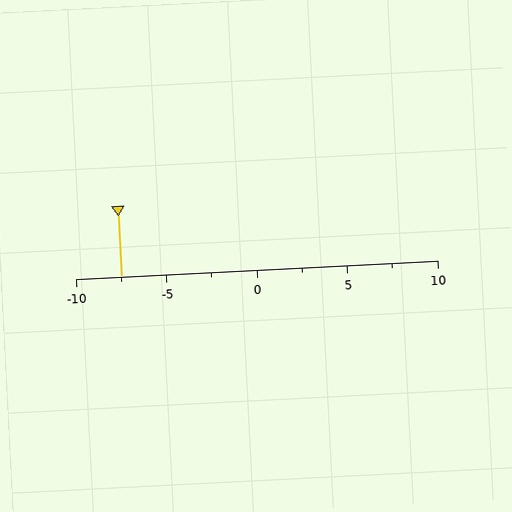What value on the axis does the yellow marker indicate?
The marker indicates approximately -7.5.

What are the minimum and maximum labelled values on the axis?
The axis runs from -10 to 10.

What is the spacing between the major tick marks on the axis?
The major ticks are spaced 5 apart.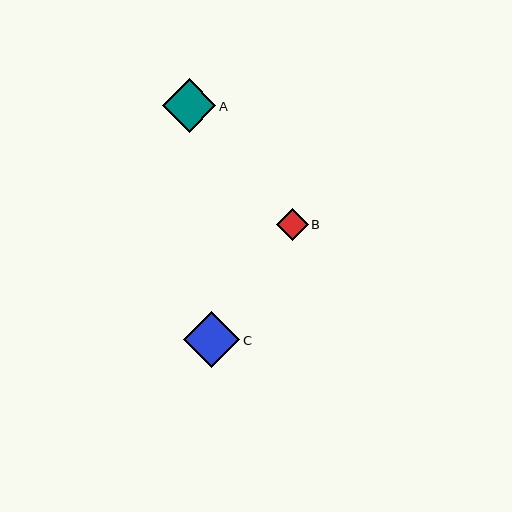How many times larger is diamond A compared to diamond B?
Diamond A is approximately 1.7 times the size of diamond B.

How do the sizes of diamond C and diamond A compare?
Diamond C and diamond A are approximately the same size.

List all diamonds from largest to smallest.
From largest to smallest: C, A, B.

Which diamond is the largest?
Diamond C is the largest with a size of approximately 56 pixels.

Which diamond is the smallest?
Diamond B is the smallest with a size of approximately 32 pixels.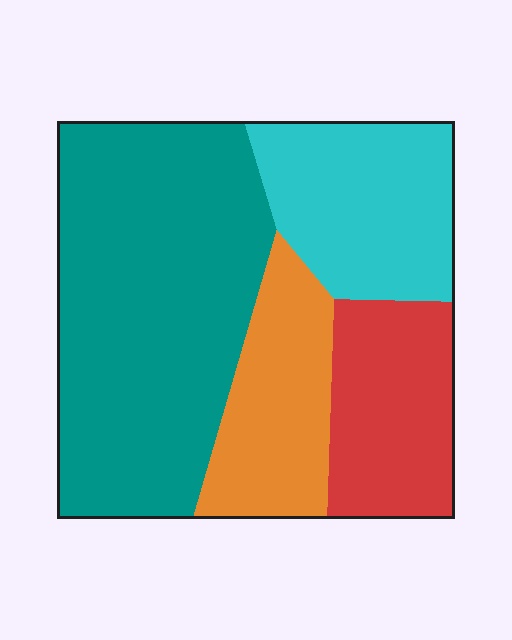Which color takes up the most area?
Teal, at roughly 45%.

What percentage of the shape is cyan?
Cyan covers about 20% of the shape.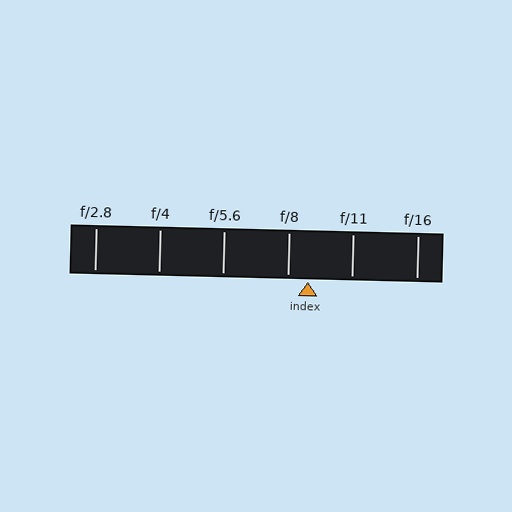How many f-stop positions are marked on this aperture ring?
There are 6 f-stop positions marked.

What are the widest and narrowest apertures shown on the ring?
The widest aperture shown is f/2.8 and the narrowest is f/16.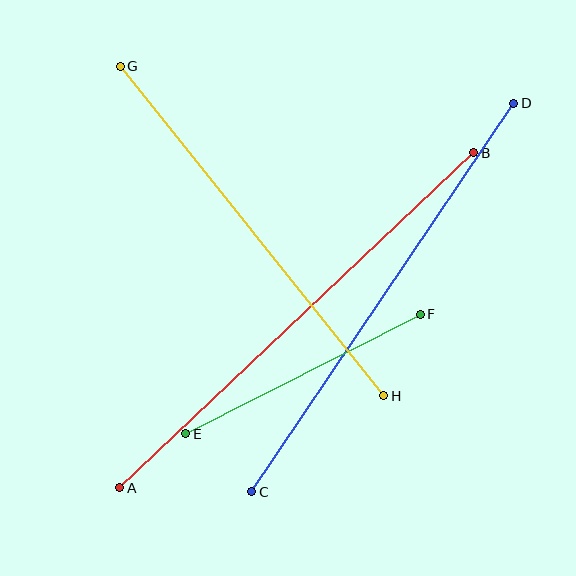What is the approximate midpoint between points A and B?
The midpoint is at approximately (297, 320) pixels.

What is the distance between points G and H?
The distance is approximately 422 pixels.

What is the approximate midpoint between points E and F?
The midpoint is at approximately (303, 374) pixels.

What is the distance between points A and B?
The distance is approximately 487 pixels.